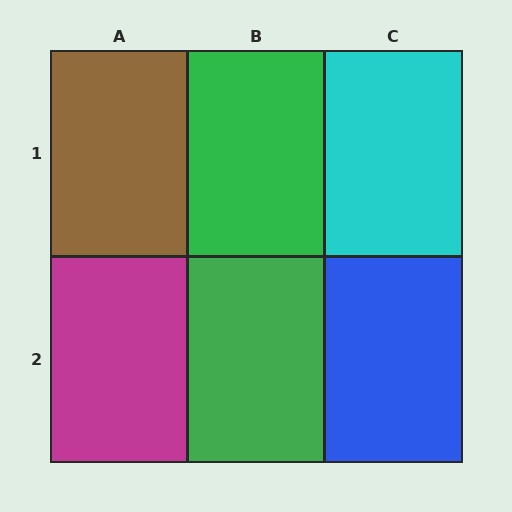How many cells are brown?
1 cell is brown.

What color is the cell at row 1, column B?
Green.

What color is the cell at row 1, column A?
Brown.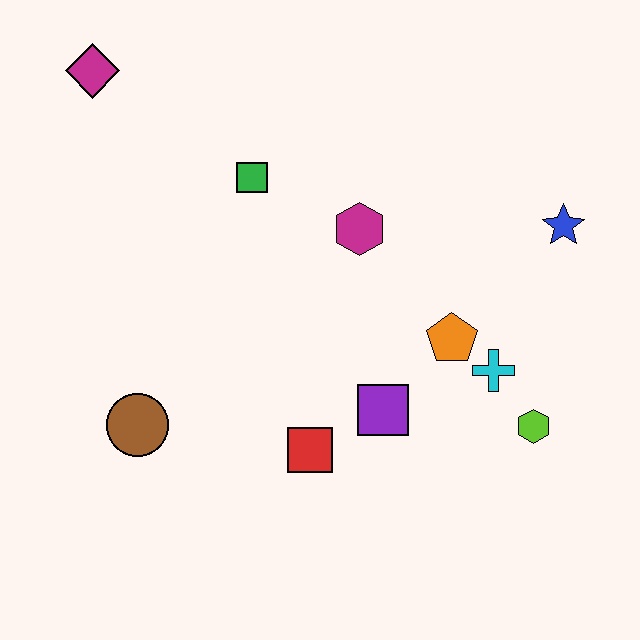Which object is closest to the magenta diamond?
The green square is closest to the magenta diamond.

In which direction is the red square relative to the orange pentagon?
The red square is to the left of the orange pentagon.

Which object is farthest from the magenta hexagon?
The magenta diamond is farthest from the magenta hexagon.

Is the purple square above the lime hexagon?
Yes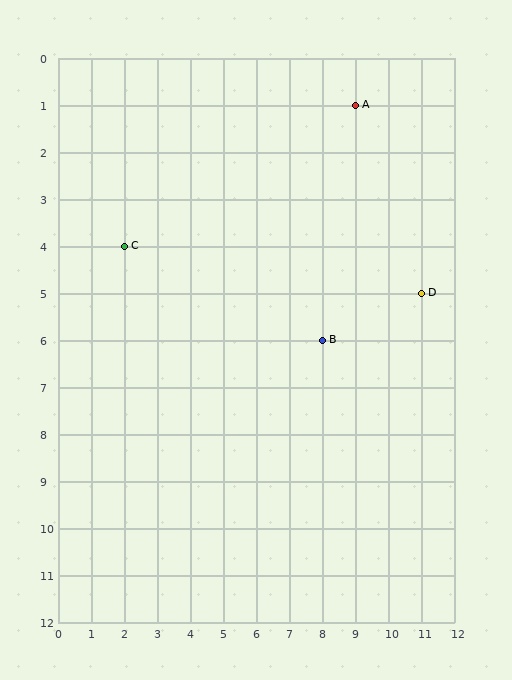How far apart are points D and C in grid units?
Points D and C are 9 columns and 1 row apart (about 9.1 grid units diagonally).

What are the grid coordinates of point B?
Point B is at grid coordinates (8, 6).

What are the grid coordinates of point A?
Point A is at grid coordinates (9, 1).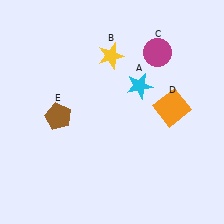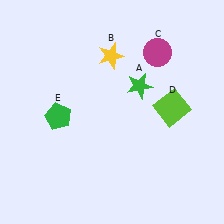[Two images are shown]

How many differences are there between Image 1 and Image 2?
There are 3 differences between the two images.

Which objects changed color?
A changed from cyan to green. D changed from orange to lime. E changed from brown to green.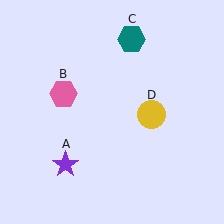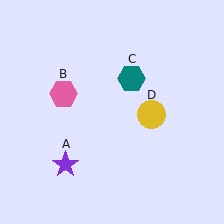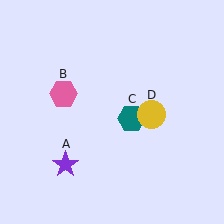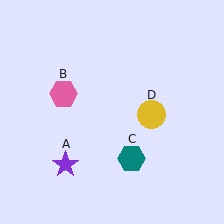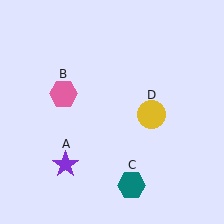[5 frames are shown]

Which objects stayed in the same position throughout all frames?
Purple star (object A) and pink hexagon (object B) and yellow circle (object D) remained stationary.